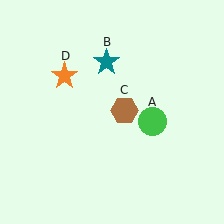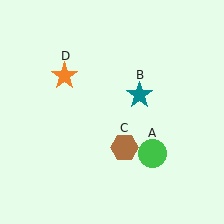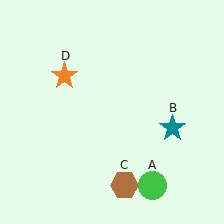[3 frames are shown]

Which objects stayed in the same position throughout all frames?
Orange star (object D) remained stationary.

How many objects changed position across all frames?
3 objects changed position: green circle (object A), teal star (object B), brown hexagon (object C).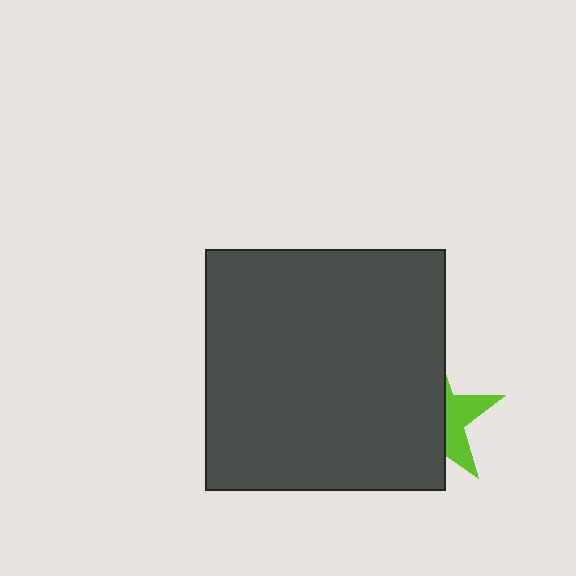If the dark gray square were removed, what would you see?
You would see the complete lime star.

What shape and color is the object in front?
The object in front is a dark gray square.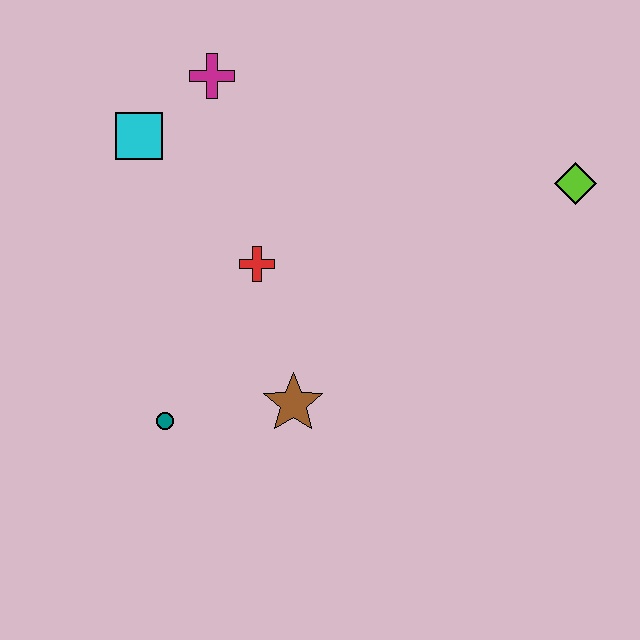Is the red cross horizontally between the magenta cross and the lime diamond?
Yes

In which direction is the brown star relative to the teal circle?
The brown star is to the right of the teal circle.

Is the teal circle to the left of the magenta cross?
Yes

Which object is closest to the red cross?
The brown star is closest to the red cross.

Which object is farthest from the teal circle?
The lime diamond is farthest from the teal circle.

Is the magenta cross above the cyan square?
Yes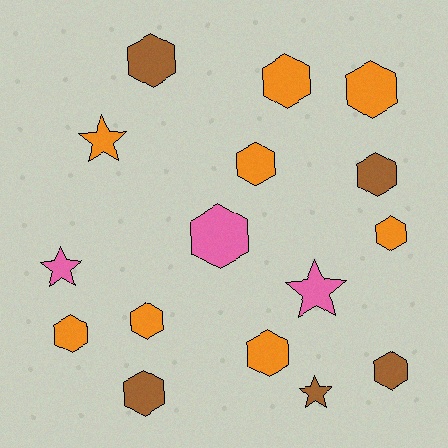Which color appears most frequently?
Orange, with 8 objects.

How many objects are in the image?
There are 16 objects.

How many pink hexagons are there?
There is 1 pink hexagon.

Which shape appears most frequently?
Hexagon, with 12 objects.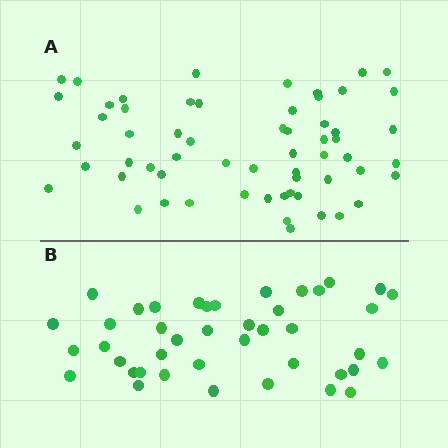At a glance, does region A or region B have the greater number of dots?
Region A (the top region) has more dots.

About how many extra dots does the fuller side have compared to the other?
Region A has approximately 20 more dots than region B.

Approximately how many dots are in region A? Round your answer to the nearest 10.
About 60 dots.